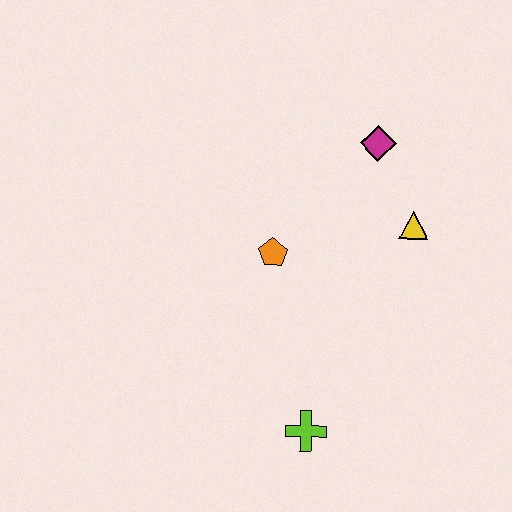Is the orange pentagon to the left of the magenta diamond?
Yes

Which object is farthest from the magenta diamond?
The lime cross is farthest from the magenta diamond.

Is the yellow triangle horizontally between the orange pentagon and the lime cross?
No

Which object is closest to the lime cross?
The orange pentagon is closest to the lime cross.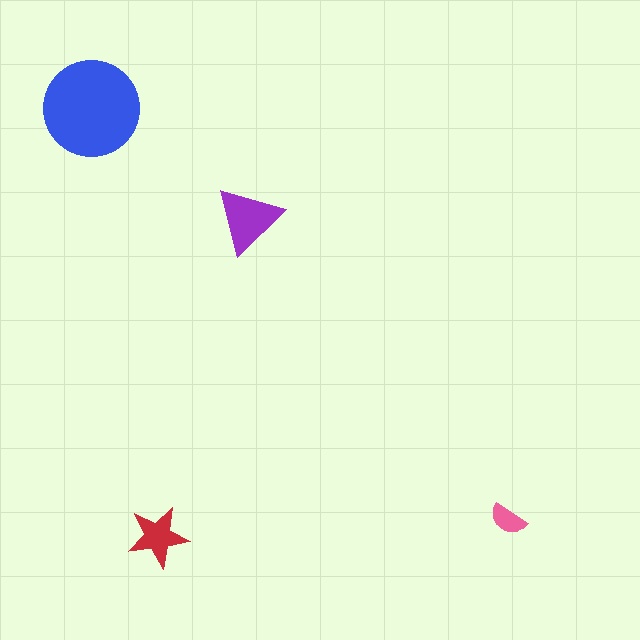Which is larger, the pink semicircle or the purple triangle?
The purple triangle.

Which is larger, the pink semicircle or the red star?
The red star.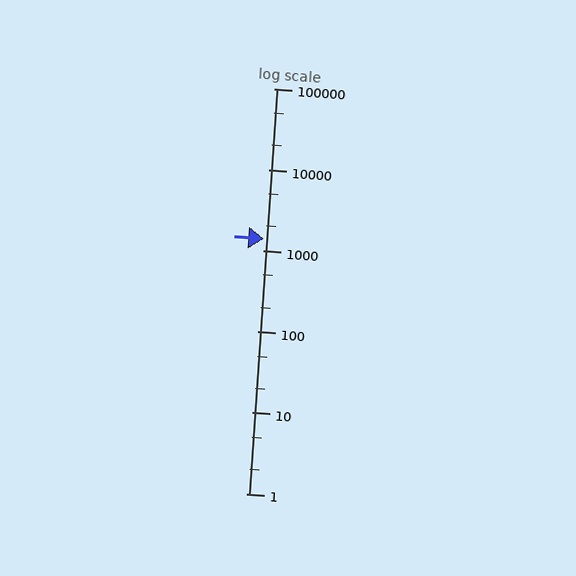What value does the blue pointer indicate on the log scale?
The pointer indicates approximately 1400.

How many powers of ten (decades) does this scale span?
The scale spans 5 decades, from 1 to 100000.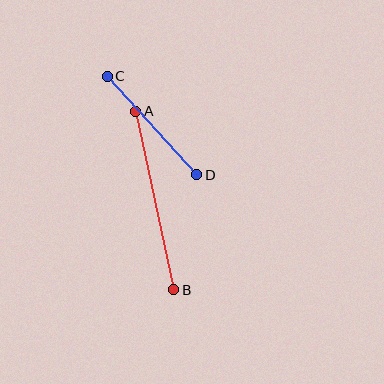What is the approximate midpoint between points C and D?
The midpoint is at approximately (152, 126) pixels.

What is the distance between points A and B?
The distance is approximately 182 pixels.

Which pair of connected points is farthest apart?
Points A and B are farthest apart.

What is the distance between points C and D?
The distance is approximately 133 pixels.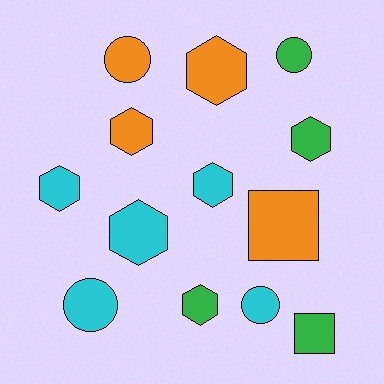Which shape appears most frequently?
Hexagon, with 7 objects.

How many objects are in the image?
There are 13 objects.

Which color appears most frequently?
Cyan, with 5 objects.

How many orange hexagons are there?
There are 2 orange hexagons.